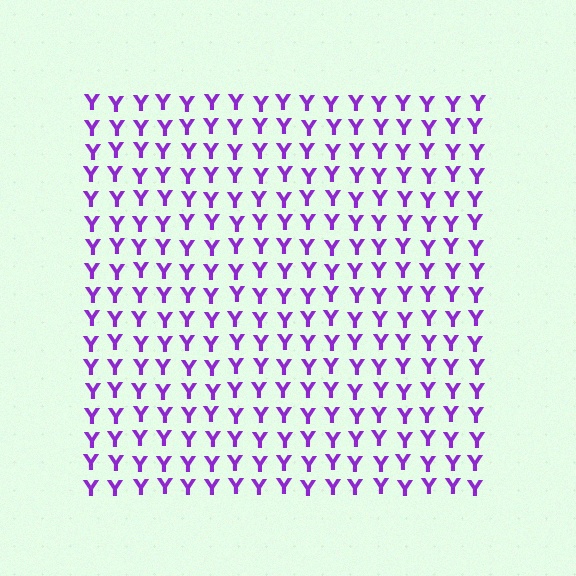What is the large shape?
The large shape is a square.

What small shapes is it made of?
It is made of small letter Y's.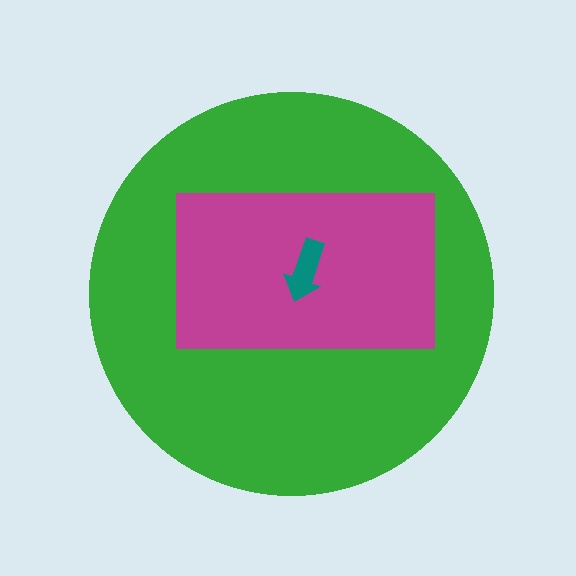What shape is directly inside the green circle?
The magenta rectangle.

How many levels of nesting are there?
3.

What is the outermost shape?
The green circle.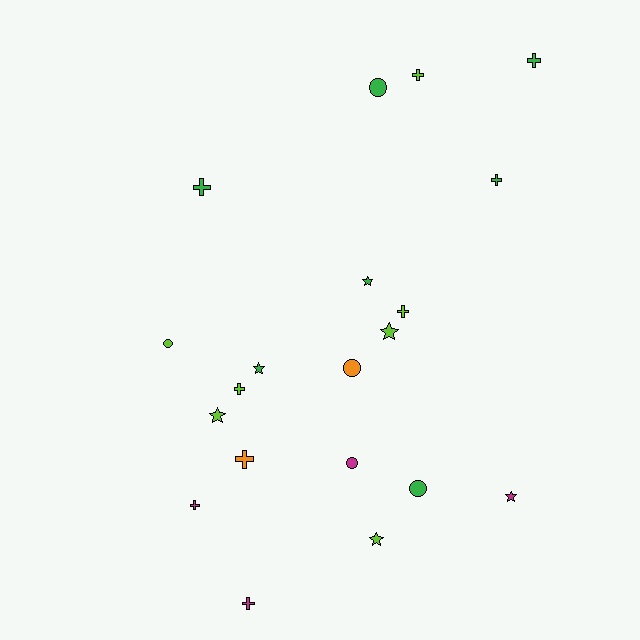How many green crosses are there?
There are 3 green crosses.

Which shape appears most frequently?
Cross, with 9 objects.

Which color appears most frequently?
Green, with 7 objects.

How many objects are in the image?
There are 20 objects.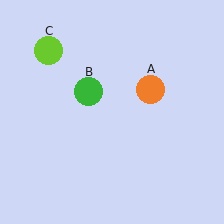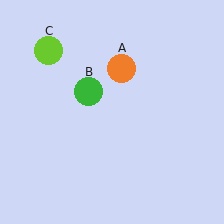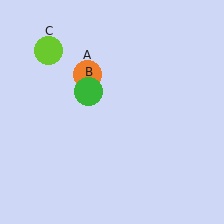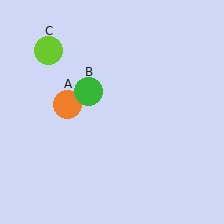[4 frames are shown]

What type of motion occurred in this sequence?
The orange circle (object A) rotated counterclockwise around the center of the scene.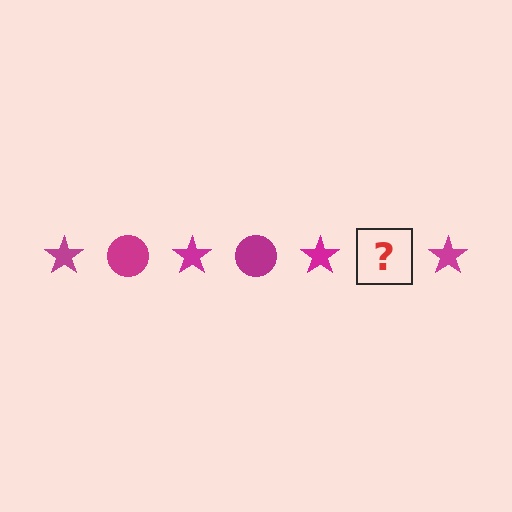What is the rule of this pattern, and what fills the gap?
The rule is that the pattern cycles through star, circle shapes in magenta. The gap should be filled with a magenta circle.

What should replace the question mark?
The question mark should be replaced with a magenta circle.